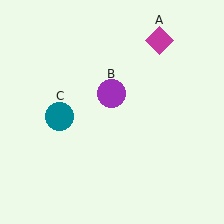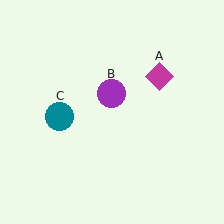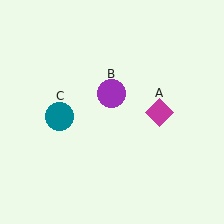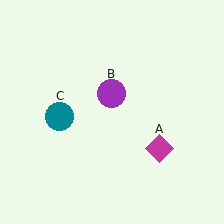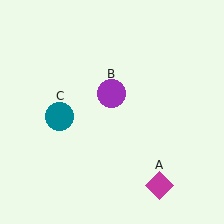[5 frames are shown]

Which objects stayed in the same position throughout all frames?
Purple circle (object B) and teal circle (object C) remained stationary.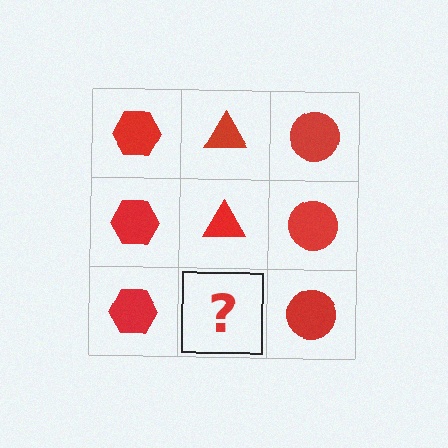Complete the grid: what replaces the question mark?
The question mark should be replaced with a red triangle.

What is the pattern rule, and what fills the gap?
The rule is that each column has a consistent shape. The gap should be filled with a red triangle.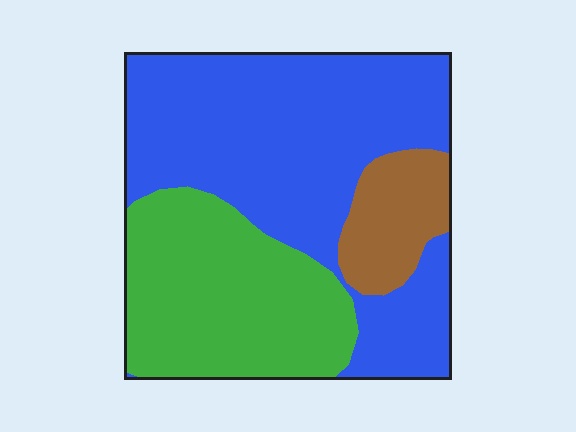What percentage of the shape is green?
Green covers around 35% of the shape.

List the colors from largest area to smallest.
From largest to smallest: blue, green, brown.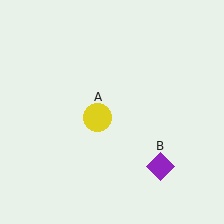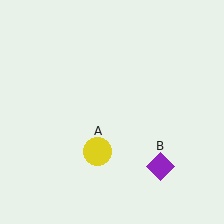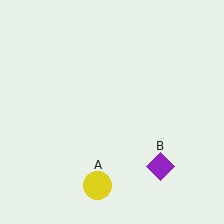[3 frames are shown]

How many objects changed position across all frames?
1 object changed position: yellow circle (object A).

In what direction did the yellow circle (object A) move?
The yellow circle (object A) moved down.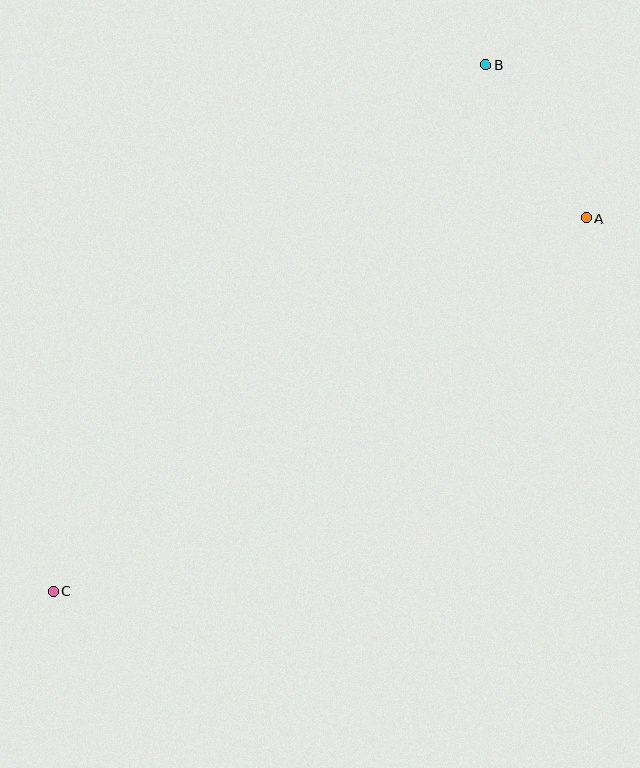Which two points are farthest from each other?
Points B and C are farthest from each other.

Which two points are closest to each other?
Points A and B are closest to each other.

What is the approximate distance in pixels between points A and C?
The distance between A and C is approximately 650 pixels.